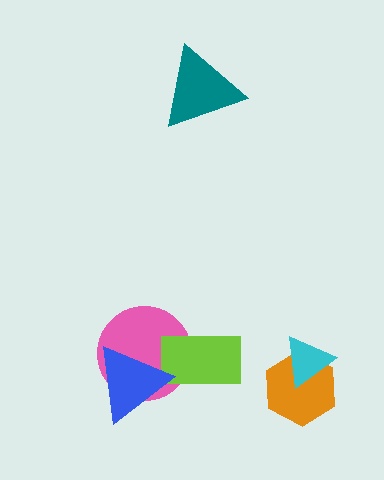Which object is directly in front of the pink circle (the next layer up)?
The lime rectangle is directly in front of the pink circle.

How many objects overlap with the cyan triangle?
1 object overlaps with the cyan triangle.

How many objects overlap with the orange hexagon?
1 object overlaps with the orange hexagon.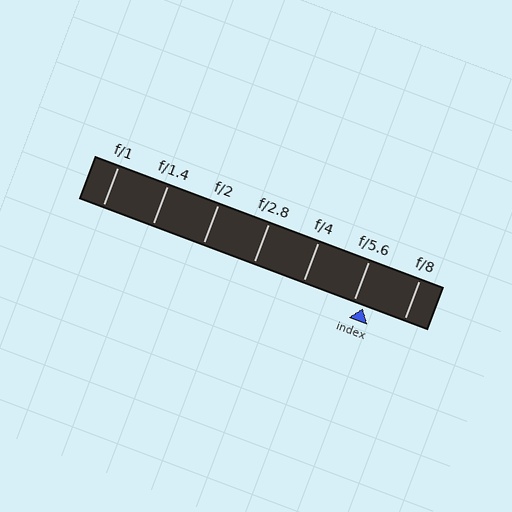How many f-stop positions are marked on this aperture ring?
There are 7 f-stop positions marked.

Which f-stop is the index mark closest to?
The index mark is closest to f/5.6.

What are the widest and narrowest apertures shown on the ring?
The widest aperture shown is f/1 and the narrowest is f/8.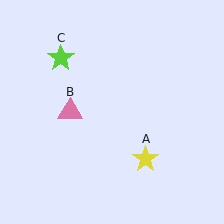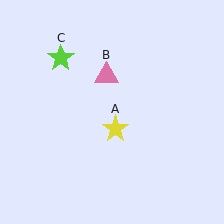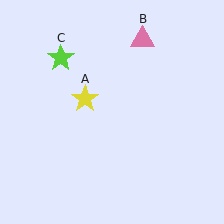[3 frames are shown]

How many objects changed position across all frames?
2 objects changed position: yellow star (object A), pink triangle (object B).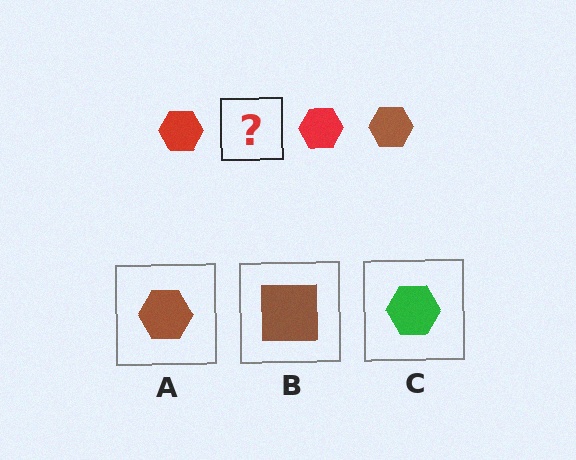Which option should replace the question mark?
Option A.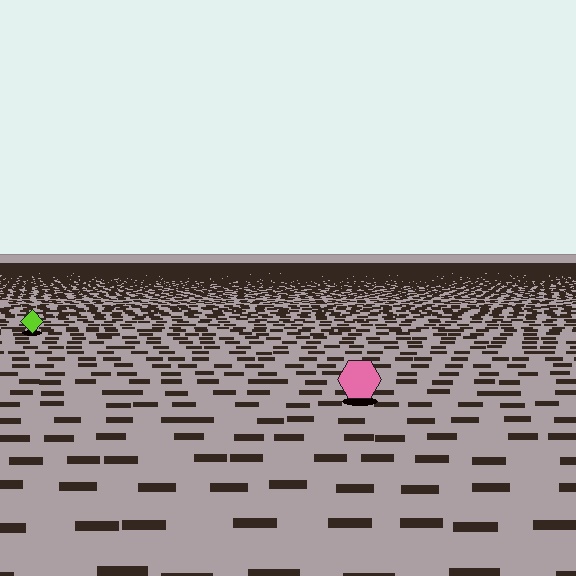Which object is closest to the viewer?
The pink hexagon is closest. The texture marks near it are larger and more spread out.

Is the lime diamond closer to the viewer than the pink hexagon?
No. The pink hexagon is closer — you can tell from the texture gradient: the ground texture is coarser near it.